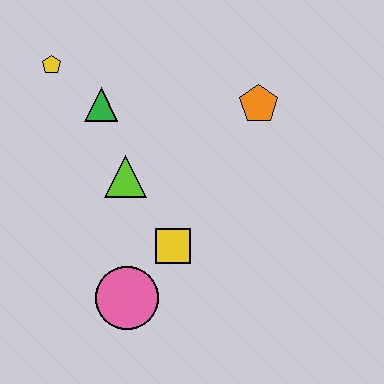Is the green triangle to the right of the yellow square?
No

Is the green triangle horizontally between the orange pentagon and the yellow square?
No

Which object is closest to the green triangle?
The yellow pentagon is closest to the green triangle.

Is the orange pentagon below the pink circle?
No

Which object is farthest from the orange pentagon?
The pink circle is farthest from the orange pentagon.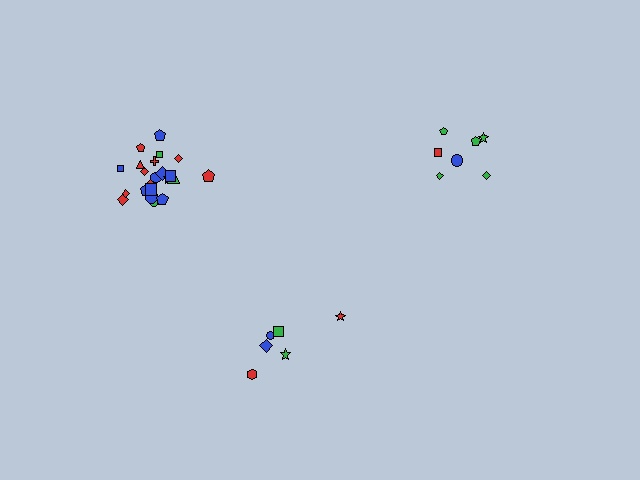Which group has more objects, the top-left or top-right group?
The top-left group.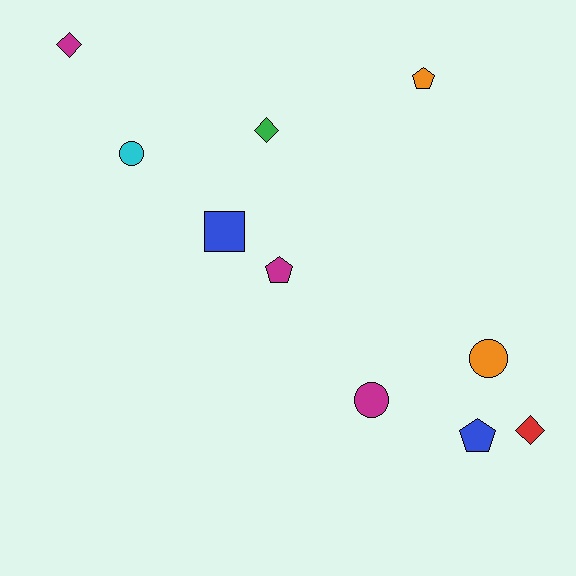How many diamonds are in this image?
There are 3 diamonds.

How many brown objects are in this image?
There are no brown objects.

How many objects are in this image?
There are 10 objects.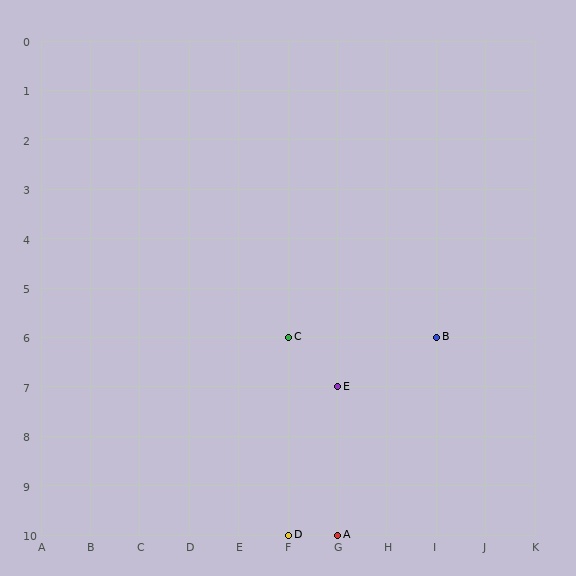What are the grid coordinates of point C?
Point C is at grid coordinates (F, 6).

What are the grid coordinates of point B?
Point B is at grid coordinates (I, 6).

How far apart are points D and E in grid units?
Points D and E are 1 column and 3 rows apart (about 3.2 grid units diagonally).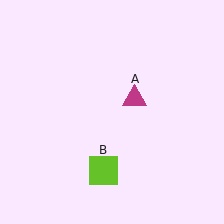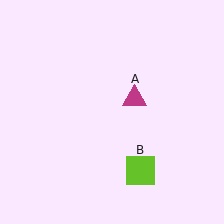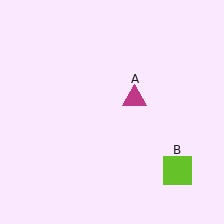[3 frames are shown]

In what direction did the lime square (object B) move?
The lime square (object B) moved right.